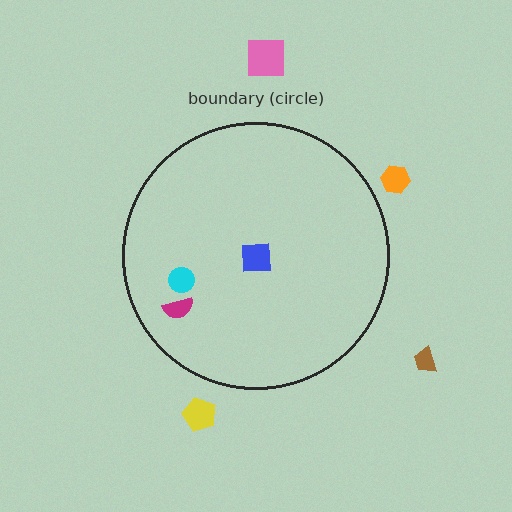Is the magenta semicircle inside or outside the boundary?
Inside.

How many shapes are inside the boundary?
3 inside, 4 outside.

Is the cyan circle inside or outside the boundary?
Inside.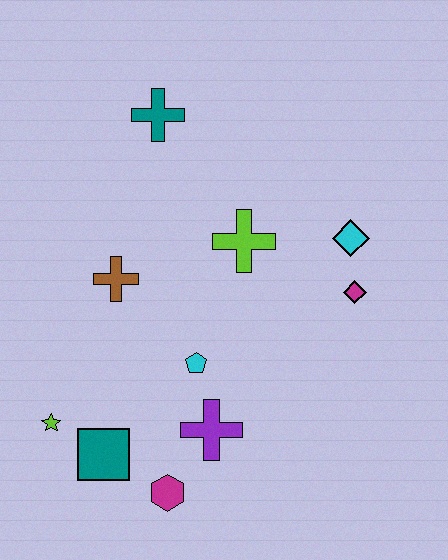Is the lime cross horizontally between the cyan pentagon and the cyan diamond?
Yes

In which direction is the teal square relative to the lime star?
The teal square is to the right of the lime star.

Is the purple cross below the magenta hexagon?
No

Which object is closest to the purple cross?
The cyan pentagon is closest to the purple cross.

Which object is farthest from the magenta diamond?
The lime star is farthest from the magenta diamond.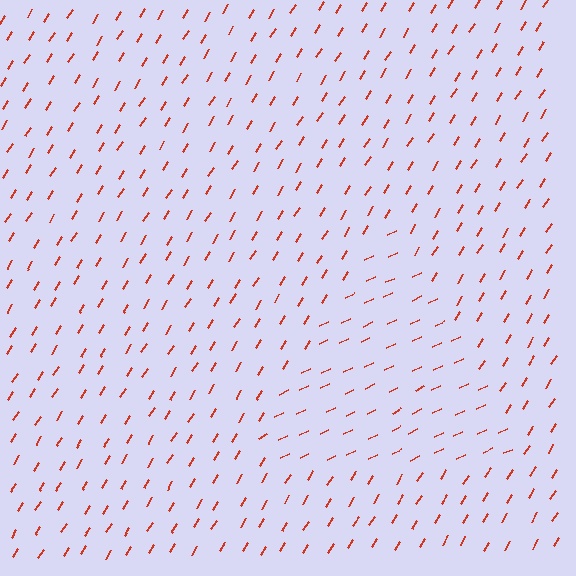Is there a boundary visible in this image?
Yes, there is a texture boundary formed by a change in line orientation.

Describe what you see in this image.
The image is filled with small red line segments. A triangle region in the image has lines oriented differently from the surrounding lines, creating a visible texture boundary.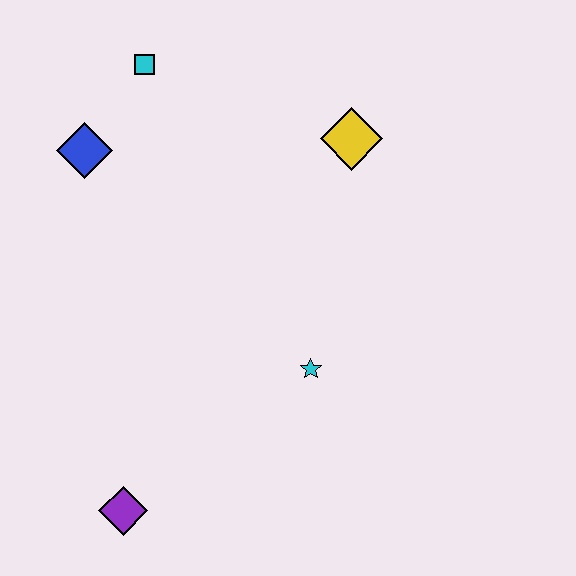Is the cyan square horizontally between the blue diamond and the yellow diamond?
Yes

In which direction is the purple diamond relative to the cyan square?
The purple diamond is below the cyan square.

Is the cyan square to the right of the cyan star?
No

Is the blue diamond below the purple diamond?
No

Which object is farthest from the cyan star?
The cyan square is farthest from the cyan star.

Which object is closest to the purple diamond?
The cyan star is closest to the purple diamond.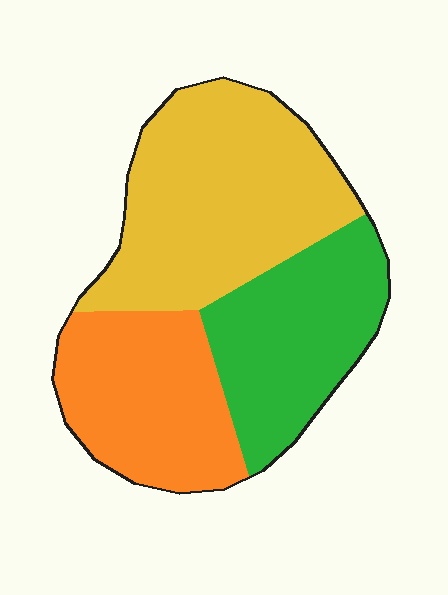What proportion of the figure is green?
Green covers 29% of the figure.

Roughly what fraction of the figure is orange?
Orange takes up about one quarter (1/4) of the figure.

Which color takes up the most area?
Yellow, at roughly 45%.